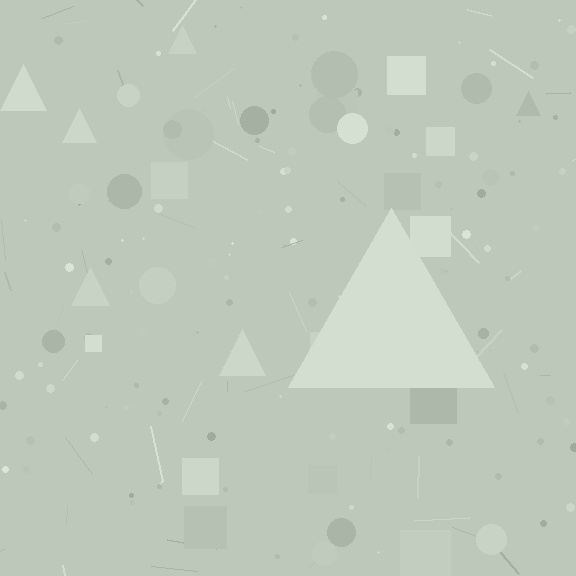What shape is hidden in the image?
A triangle is hidden in the image.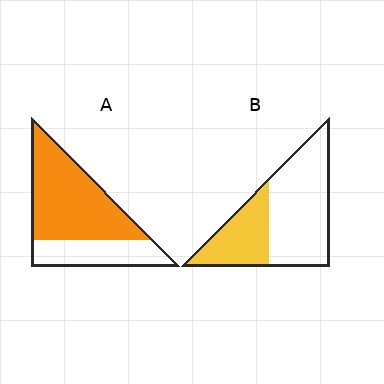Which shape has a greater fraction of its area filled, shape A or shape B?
Shape A.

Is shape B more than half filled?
No.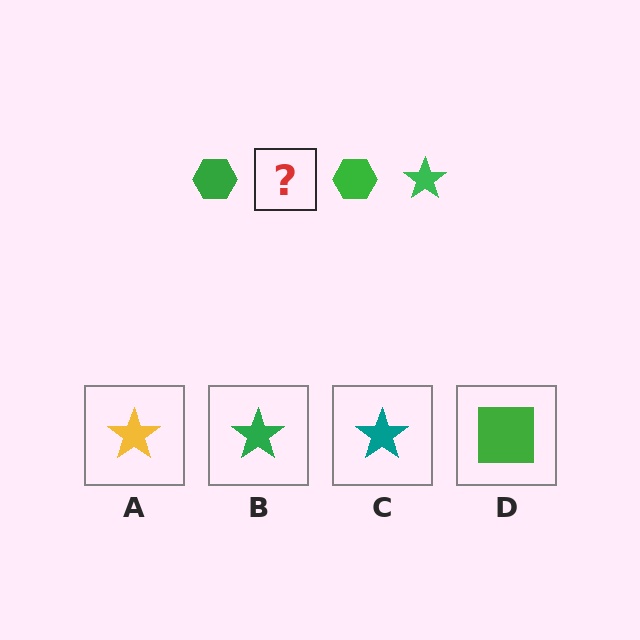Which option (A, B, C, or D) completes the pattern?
B.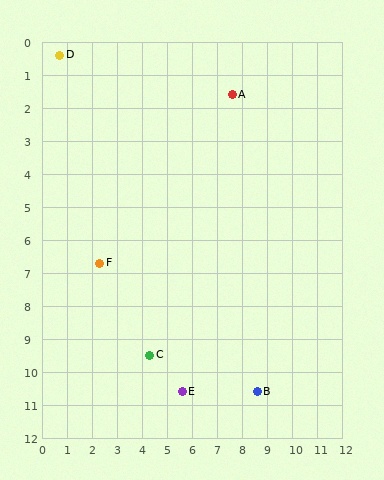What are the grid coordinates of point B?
Point B is at approximately (8.6, 10.6).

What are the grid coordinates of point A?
Point A is at approximately (7.6, 1.6).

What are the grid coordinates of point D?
Point D is at approximately (0.7, 0.4).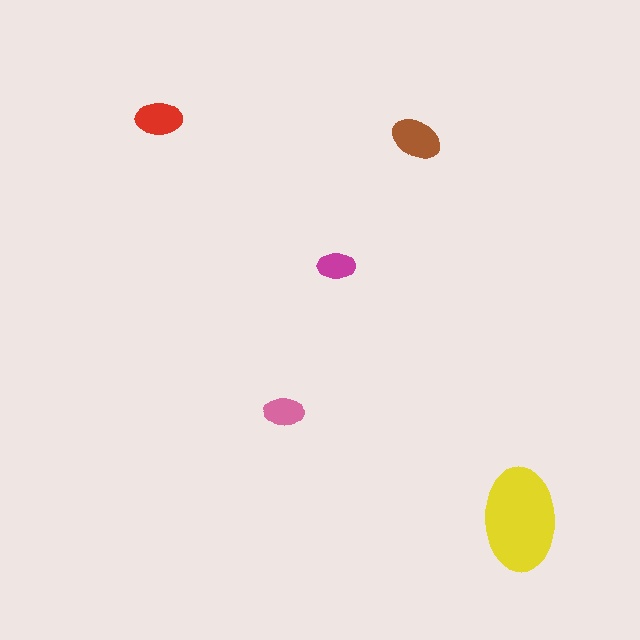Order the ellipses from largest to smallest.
the yellow one, the brown one, the red one, the pink one, the magenta one.